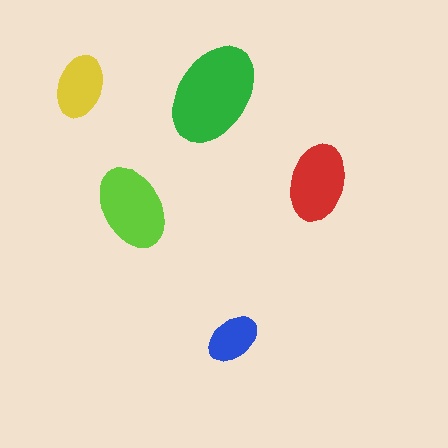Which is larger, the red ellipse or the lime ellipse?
The lime one.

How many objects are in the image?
There are 5 objects in the image.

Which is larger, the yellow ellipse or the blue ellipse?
The yellow one.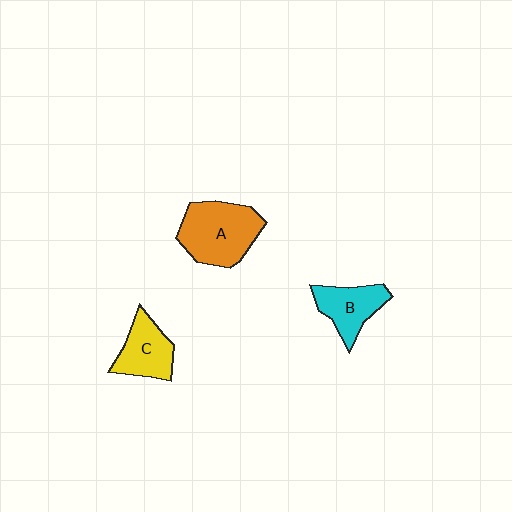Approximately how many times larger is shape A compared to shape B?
Approximately 1.5 times.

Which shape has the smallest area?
Shape C (yellow).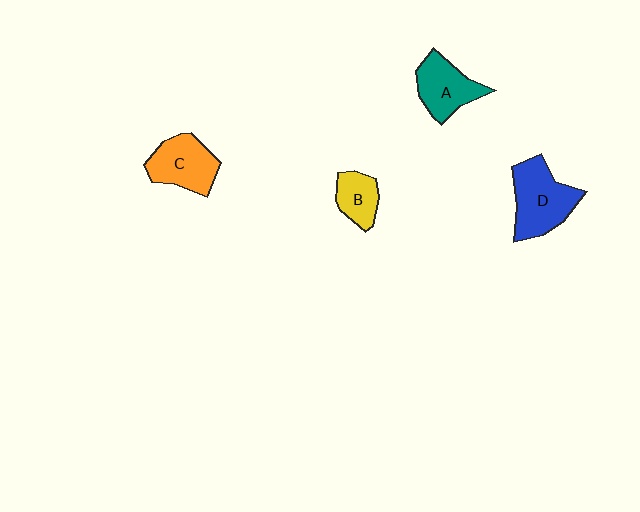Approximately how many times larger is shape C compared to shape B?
Approximately 1.6 times.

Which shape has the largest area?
Shape D (blue).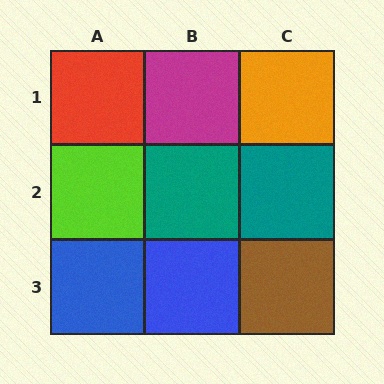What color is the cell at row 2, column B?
Teal.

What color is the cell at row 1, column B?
Magenta.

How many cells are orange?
1 cell is orange.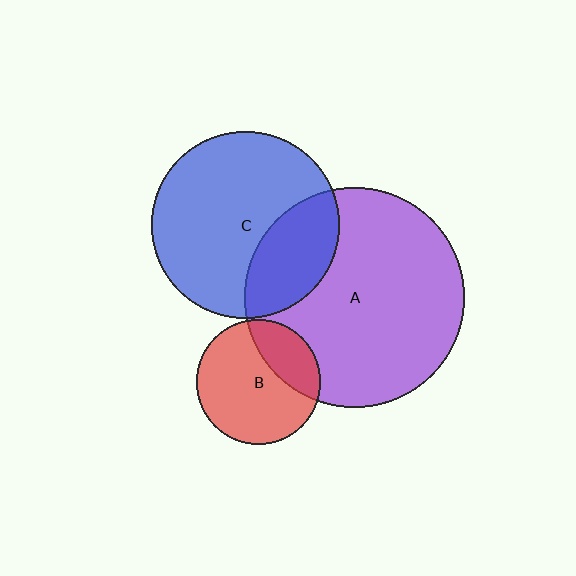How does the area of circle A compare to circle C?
Approximately 1.4 times.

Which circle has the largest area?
Circle A (purple).